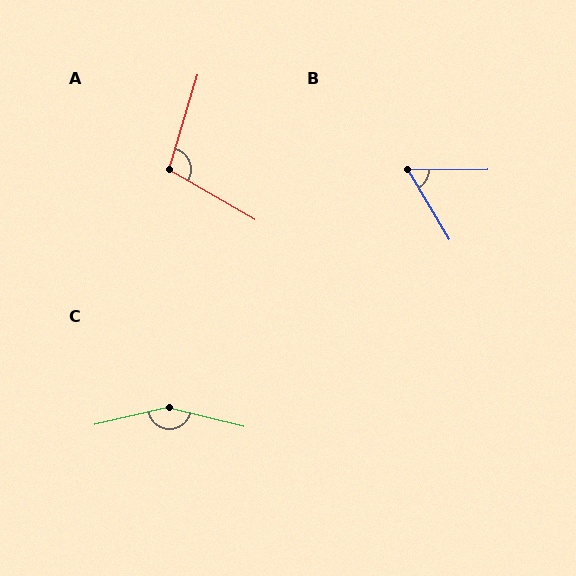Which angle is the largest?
C, at approximately 152 degrees.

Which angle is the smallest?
B, at approximately 60 degrees.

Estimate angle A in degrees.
Approximately 103 degrees.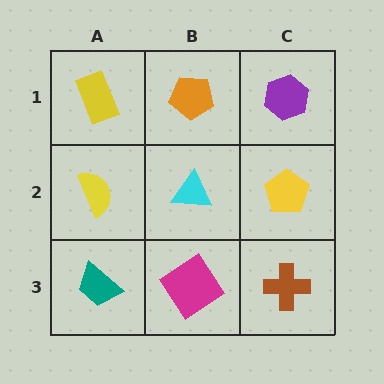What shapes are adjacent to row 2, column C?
A purple hexagon (row 1, column C), a brown cross (row 3, column C), a cyan triangle (row 2, column B).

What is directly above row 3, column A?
A yellow semicircle.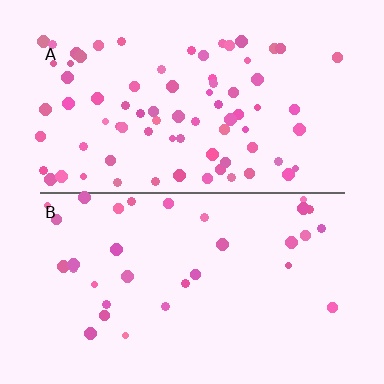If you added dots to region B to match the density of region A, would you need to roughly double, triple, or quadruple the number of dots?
Approximately double.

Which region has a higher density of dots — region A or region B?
A (the top).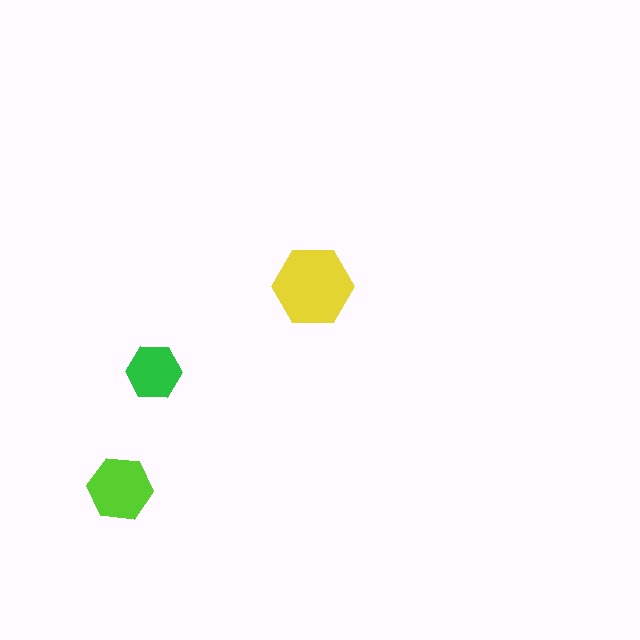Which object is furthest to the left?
The lime hexagon is leftmost.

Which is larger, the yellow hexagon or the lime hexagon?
The yellow one.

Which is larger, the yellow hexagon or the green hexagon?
The yellow one.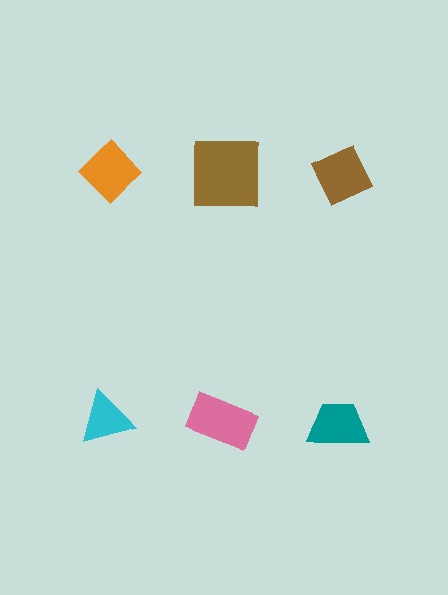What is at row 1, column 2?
A brown square.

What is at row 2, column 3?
A teal trapezoid.